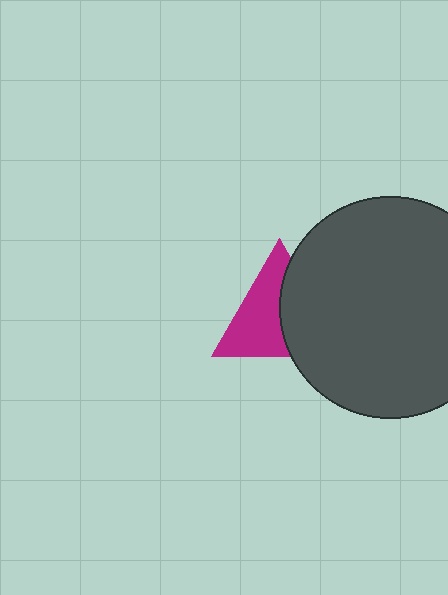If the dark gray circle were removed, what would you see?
You would see the complete magenta triangle.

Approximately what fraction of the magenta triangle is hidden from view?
Roughly 44% of the magenta triangle is hidden behind the dark gray circle.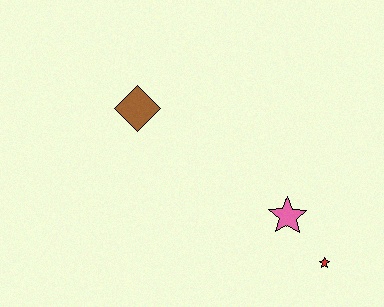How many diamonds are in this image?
There is 1 diamond.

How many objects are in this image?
There are 3 objects.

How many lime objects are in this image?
There are no lime objects.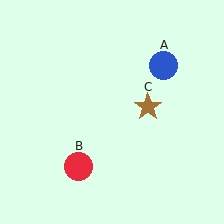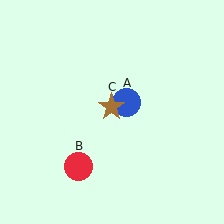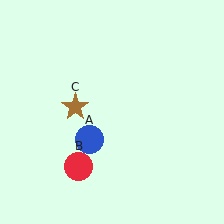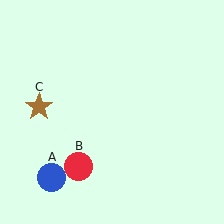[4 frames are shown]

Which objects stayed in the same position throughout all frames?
Red circle (object B) remained stationary.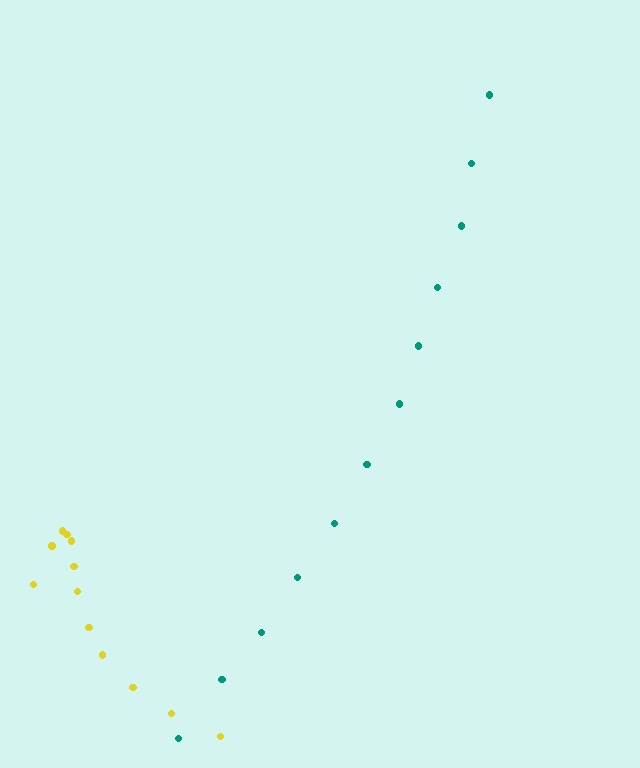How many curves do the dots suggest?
There are 2 distinct paths.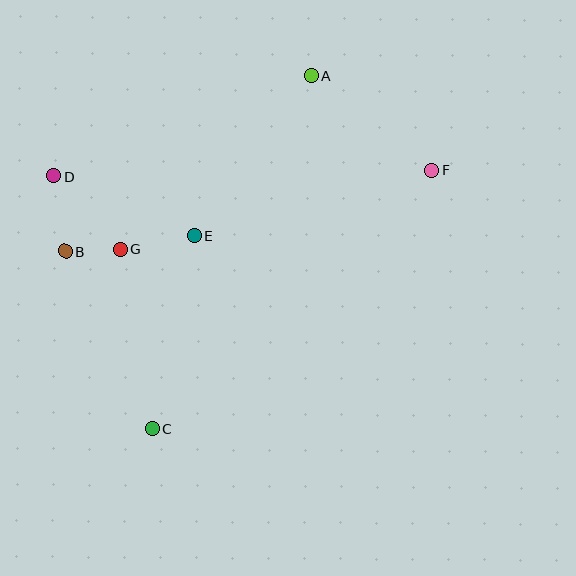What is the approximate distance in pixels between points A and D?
The distance between A and D is approximately 277 pixels.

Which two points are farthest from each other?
Points A and C are farthest from each other.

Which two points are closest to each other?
Points B and G are closest to each other.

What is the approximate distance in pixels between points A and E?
The distance between A and E is approximately 198 pixels.